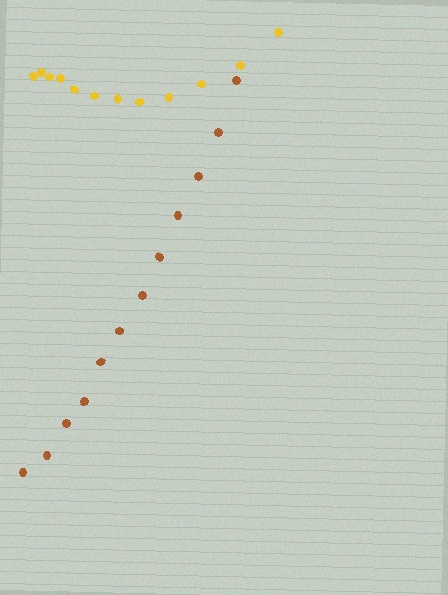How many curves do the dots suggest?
There are 2 distinct paths.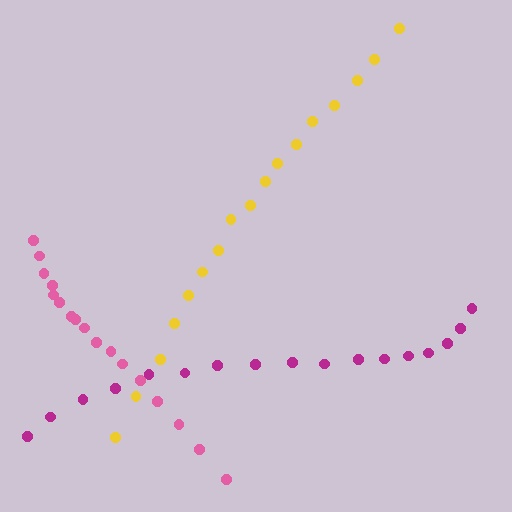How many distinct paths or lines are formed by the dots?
There are 3 distinct paths.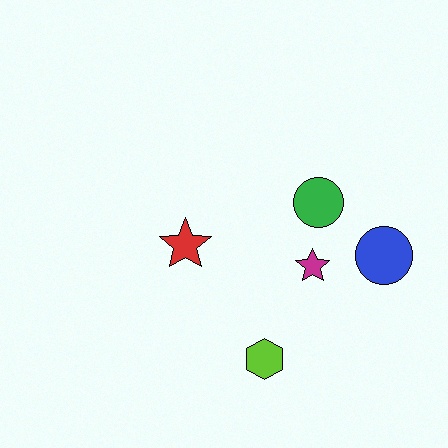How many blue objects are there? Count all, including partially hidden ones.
There is 1 blue object.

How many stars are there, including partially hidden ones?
There are 2 stars.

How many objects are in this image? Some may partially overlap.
There are 5 objects.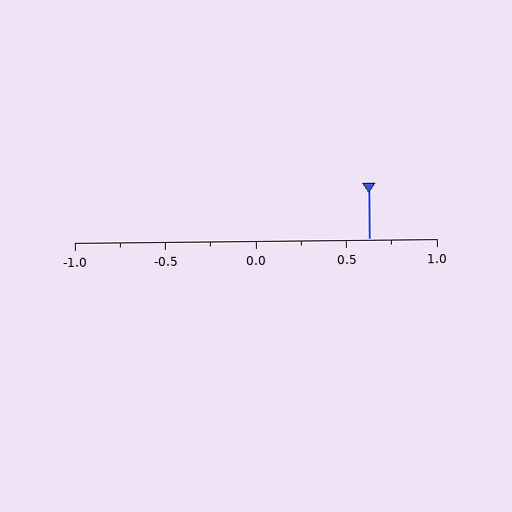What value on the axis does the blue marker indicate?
The marker indicates approximately 0.62.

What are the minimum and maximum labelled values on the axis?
The axis runs from -1.0 to 1.0.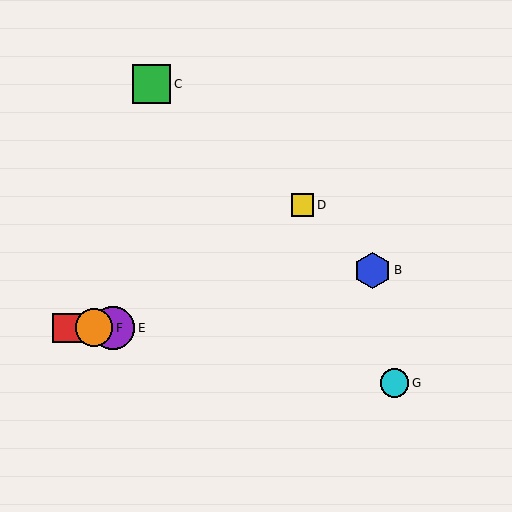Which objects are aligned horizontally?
Objects A, E, F are aligned horizontally.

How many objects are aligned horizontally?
3 objects (A, E, F) are aligned horizontally.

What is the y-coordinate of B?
Object B is at y≈270.